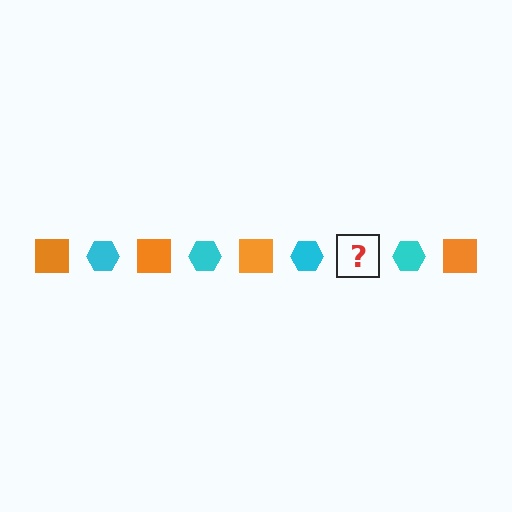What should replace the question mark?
The question mark should be replaced with an orange square.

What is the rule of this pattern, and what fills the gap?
The rule is that the pattern alternates between orange square and cyan hexagon. The gap should be filled with an orange square.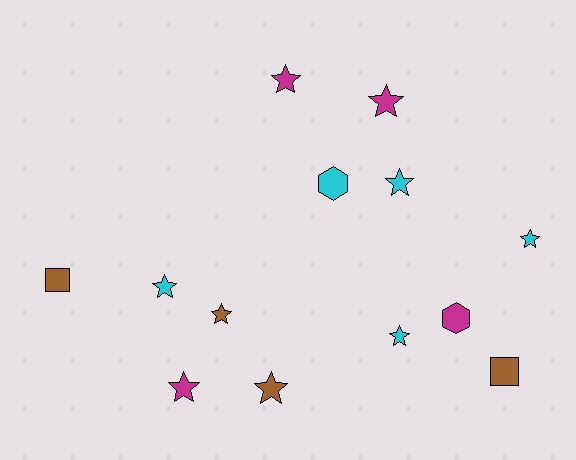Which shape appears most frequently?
Star, with 9 objects.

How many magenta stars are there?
There are 3 magenta stars.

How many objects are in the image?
There are 13 objects.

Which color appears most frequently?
Cyan, with 5 objects.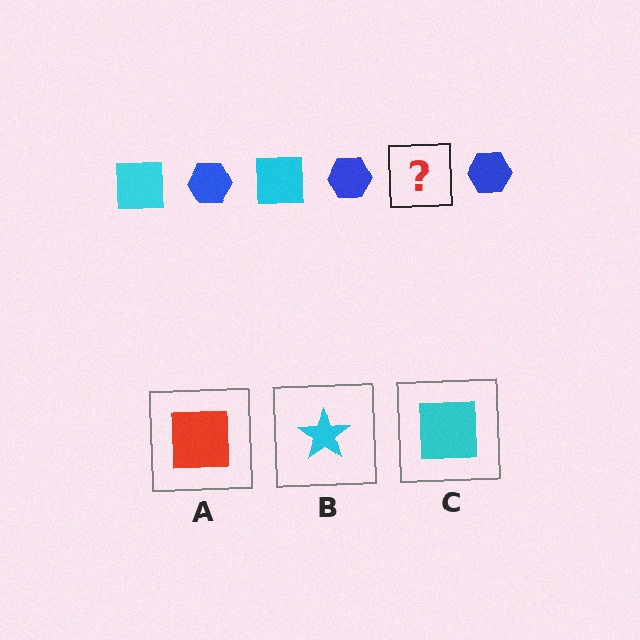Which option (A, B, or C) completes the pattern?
C.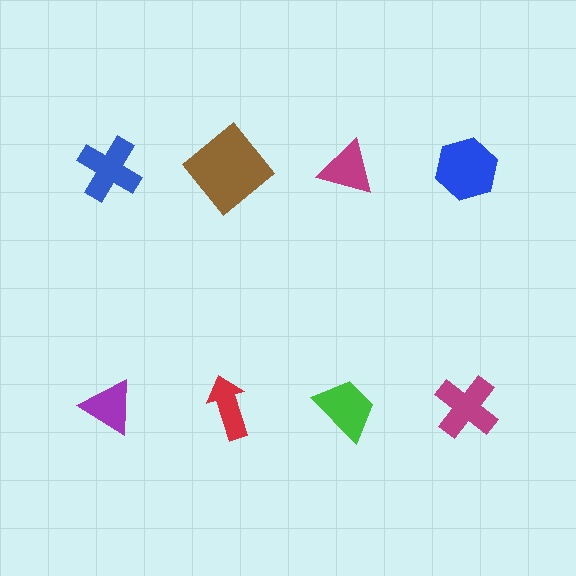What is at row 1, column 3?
A magenta triangle.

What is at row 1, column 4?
A blue hexagon.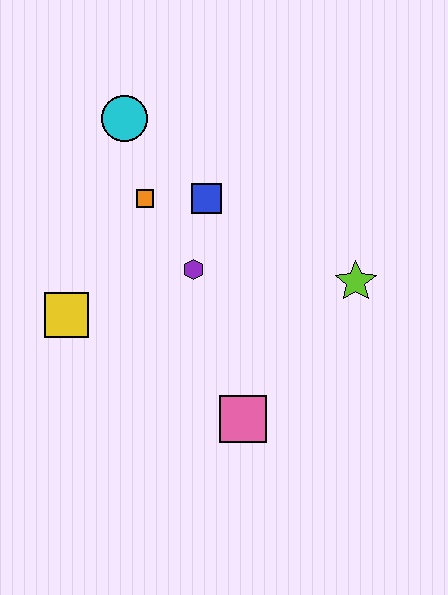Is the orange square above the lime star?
Yes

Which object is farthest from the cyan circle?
The pink square is farthest from the cyan circle.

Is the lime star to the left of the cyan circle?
No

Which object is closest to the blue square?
The orange square is closest to the blue square.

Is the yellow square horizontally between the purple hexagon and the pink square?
No